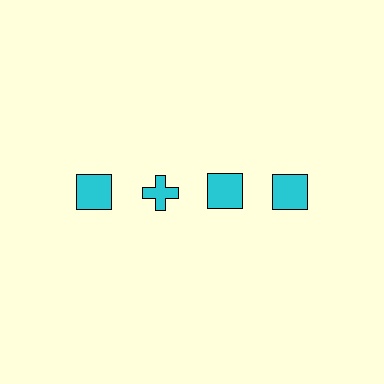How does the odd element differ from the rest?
It has a different shape: cross instead of square.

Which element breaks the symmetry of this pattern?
The cyan cross in the top row, second from left column breaks the symmetry. All other shapes are cyan squares.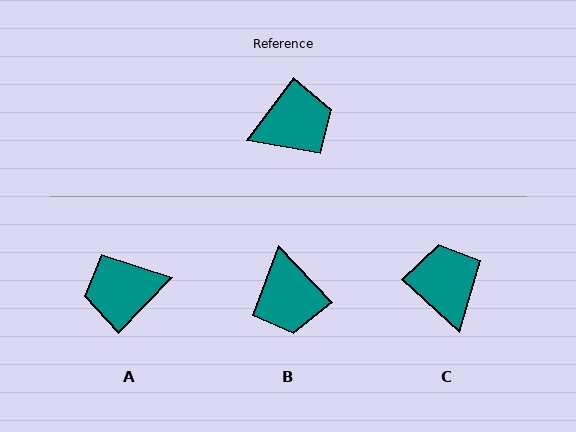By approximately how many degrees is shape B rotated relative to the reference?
Approximately 100 degrees clockwise.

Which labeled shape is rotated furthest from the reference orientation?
A, about 172 degrees away.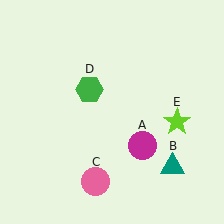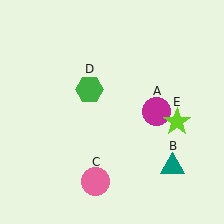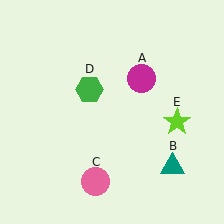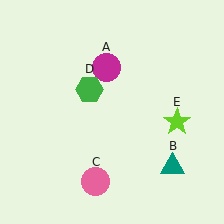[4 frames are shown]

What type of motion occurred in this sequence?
The magenta circle (object A) rotated counterclockwise around the center of the scene.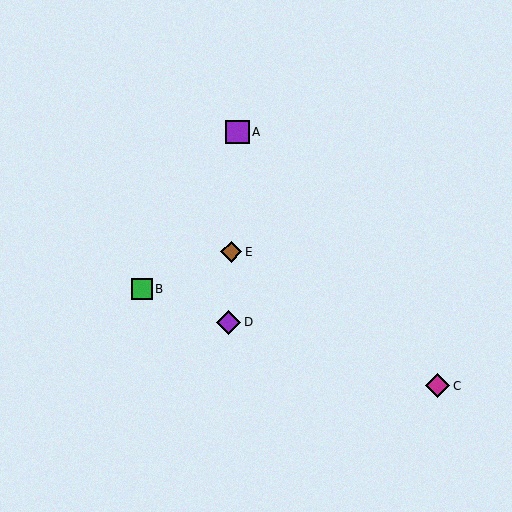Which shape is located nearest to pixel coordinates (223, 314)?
The purple diamond (labeled D) at (229, 322) is nearest to that location.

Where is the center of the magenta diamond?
The center of the magenta diamond is at (438, 386).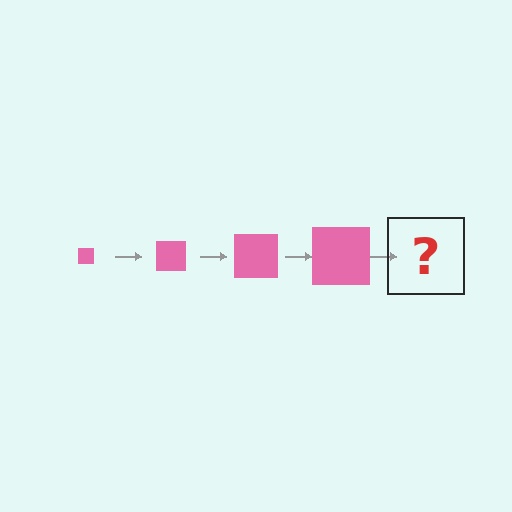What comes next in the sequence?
The next element should be a pink square, larger than the previous one.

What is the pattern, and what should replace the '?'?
The pattern is that the square gets progressively larger each step. The '?' should be a pink square, larger than the previous one.